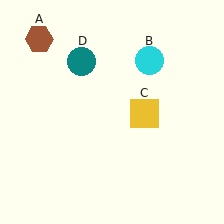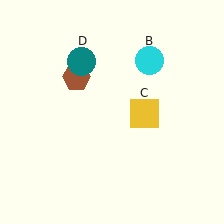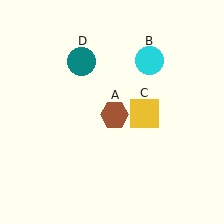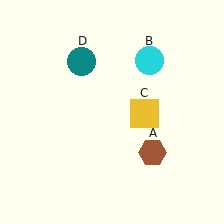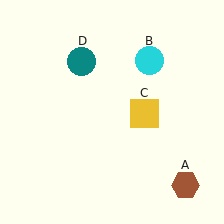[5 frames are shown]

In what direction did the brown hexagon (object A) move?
The brown hexagon (object A) moved down and to the right.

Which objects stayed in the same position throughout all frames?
Cyan circle (object B) and yellow square (object C) and teal circle (object D) remained stationary.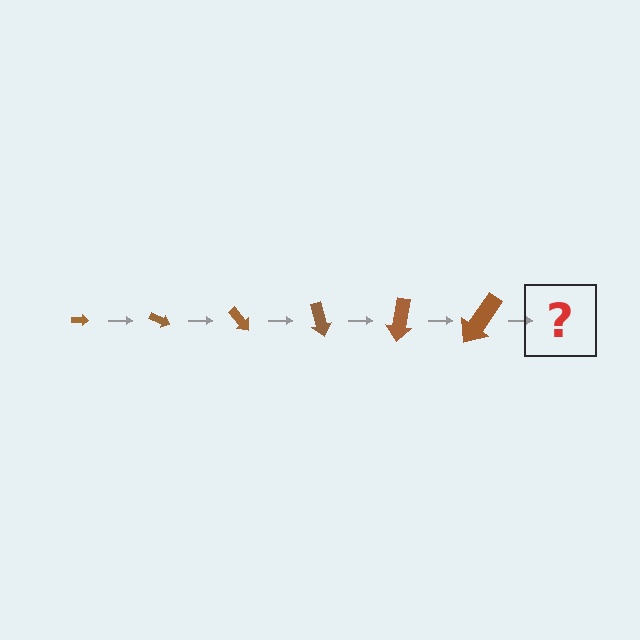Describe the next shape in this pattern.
It should be an arrow, larger than the previous one and rotated 150 degrees from the start.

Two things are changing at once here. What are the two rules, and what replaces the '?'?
The two rules are that the arrow grows larger each step and it rotates 25 degrees each step. The '?' should be an arrow, larger than the previous one and rotated 150 degrees from the start.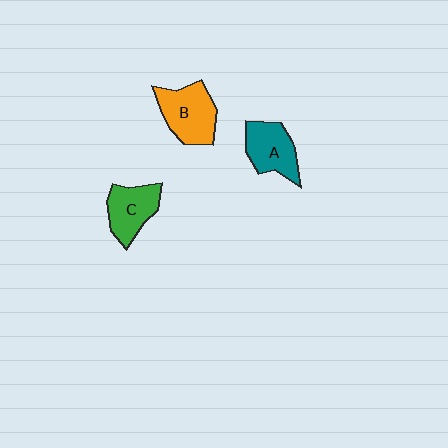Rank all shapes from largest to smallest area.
From largest to smallest: B (orange), A (teal), C (green).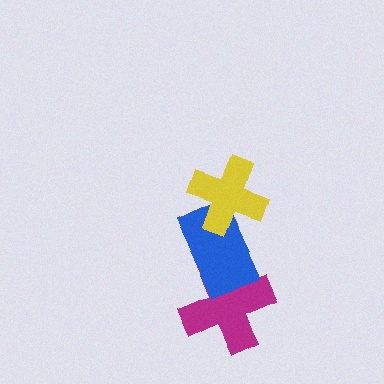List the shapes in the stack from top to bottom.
From top to bottom: the yellow cross, the blue rectangle, the magenta cross.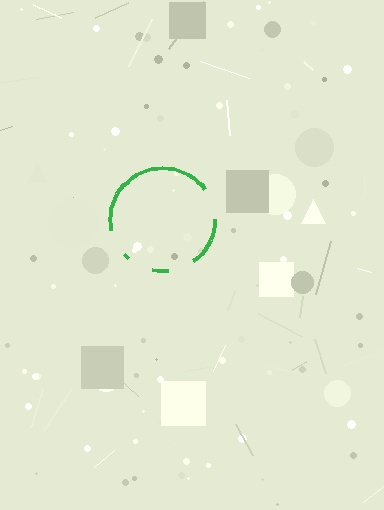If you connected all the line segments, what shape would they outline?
They would outline a circle.